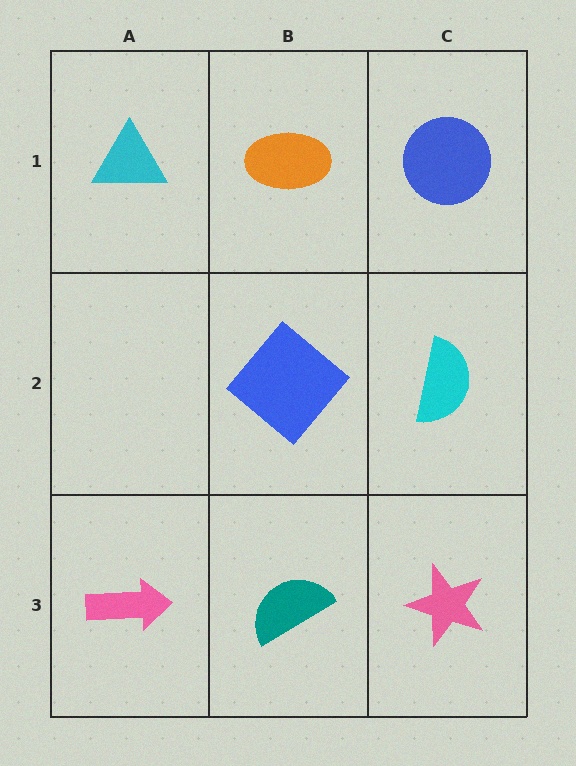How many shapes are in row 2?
2 shapes.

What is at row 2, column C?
A cyan semicircle.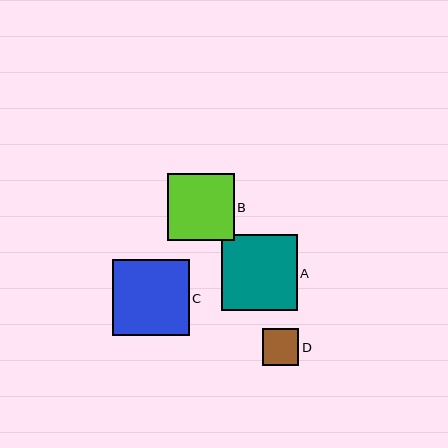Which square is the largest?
Square C is the largest with a size of approximately 77 pixels.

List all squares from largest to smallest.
From largest to smallest: C, A, B, D.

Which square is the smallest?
Square D is the smallest with a size of approximately 36 pixels.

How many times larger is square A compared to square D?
Square A is approximately 2.1 times the size of square D.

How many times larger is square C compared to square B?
Square C is approximately 1.1 times the size of square B.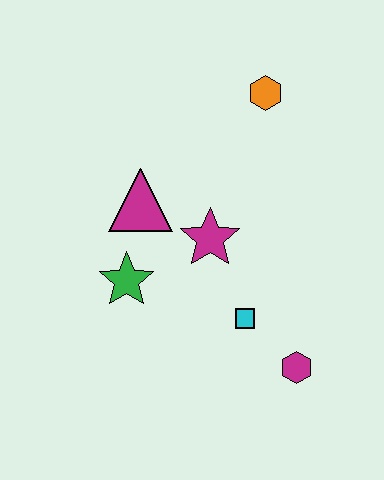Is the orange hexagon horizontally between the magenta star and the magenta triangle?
No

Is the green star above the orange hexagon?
No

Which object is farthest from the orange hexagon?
The magenta hexagon is farthest from the orange hexagon.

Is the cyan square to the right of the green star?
Yes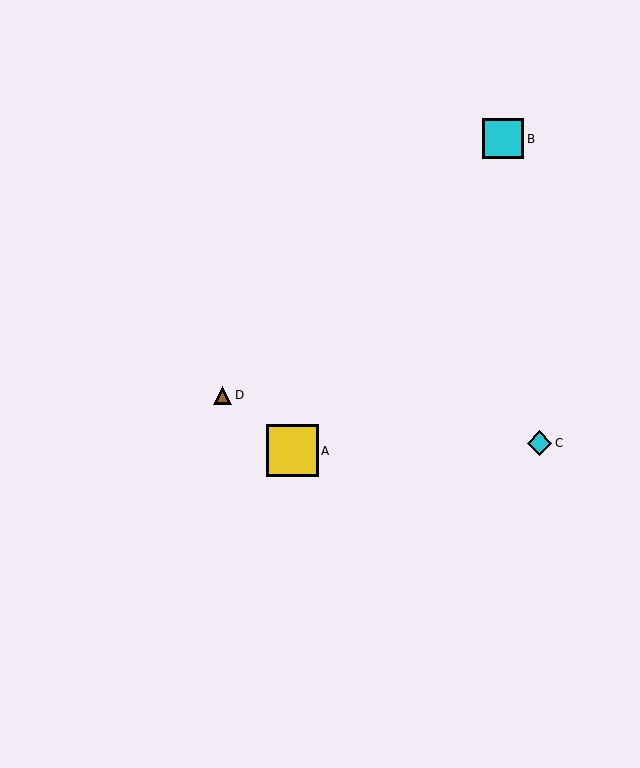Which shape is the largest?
The yellow square (labeled A) is the largest.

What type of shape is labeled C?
Shape C is a cyan diamond.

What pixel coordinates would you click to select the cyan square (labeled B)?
Click at (503, 139) to select the cyan square B.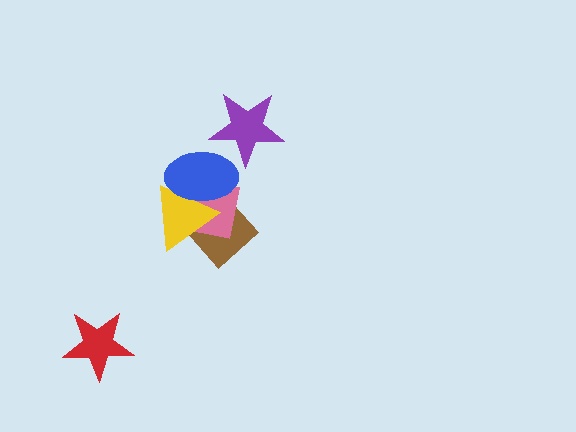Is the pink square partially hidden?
Yes, it is partially covered by another shape.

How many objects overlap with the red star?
0 objects overlap with the red star.